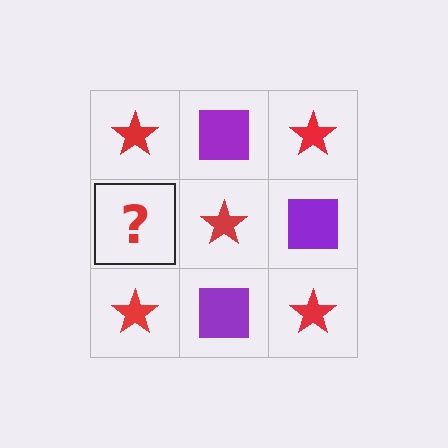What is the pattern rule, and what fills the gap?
The rule is that it alternates red star and purple square in a checkerboard pattern. The gap should be filled with a purple square.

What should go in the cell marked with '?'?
The missing cell should contain a purple square.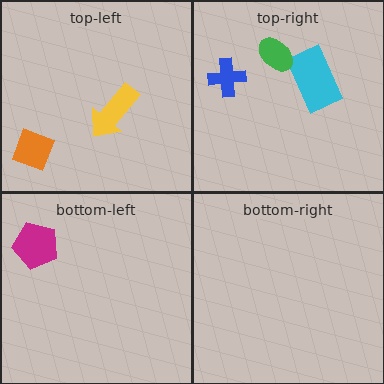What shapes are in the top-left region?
The orange diamond, the yellow arrow.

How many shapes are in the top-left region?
2.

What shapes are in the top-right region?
The cyan rectangle, the green ellipse, the blue cross.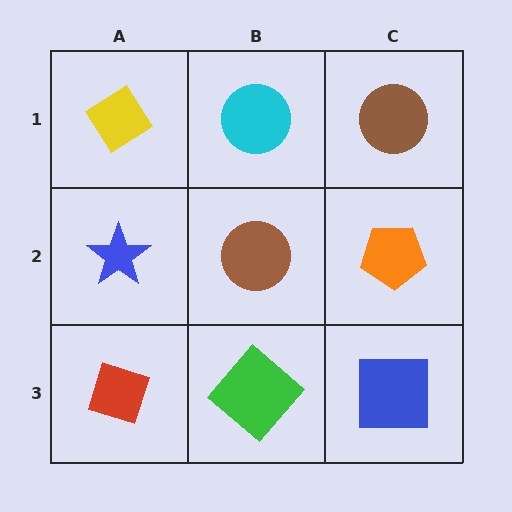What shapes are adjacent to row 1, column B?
A brown circle (row 2, column B), a yellow diamond (row 1, column A), a brown circle (row 1, column C).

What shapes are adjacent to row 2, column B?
A cyan circle (row 1, column B), a green diamond (row 3, column B), a blue star (row 2, column A), an orange pentagon (row 2, column C).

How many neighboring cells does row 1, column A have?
2.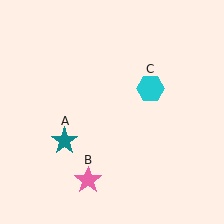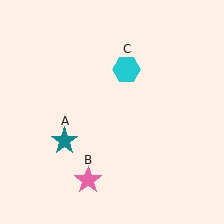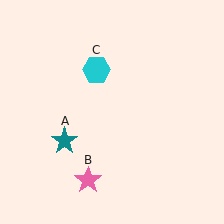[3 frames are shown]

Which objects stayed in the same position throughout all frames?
Teal star (object A) and pink star (object B) remained stationary.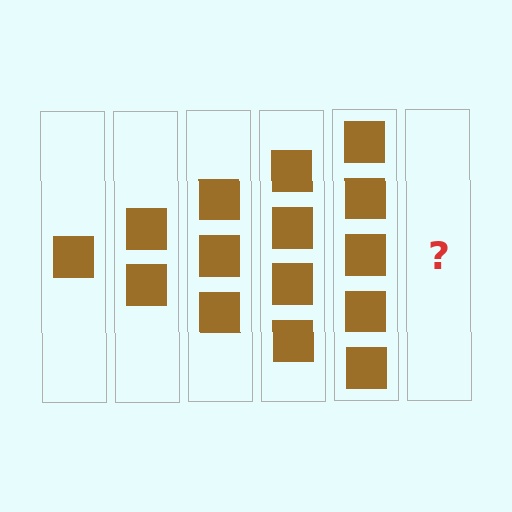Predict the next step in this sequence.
The next step is 6 squares.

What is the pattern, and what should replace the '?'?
The pattern is that each step adds one more square. The '?' should be 6 squares.